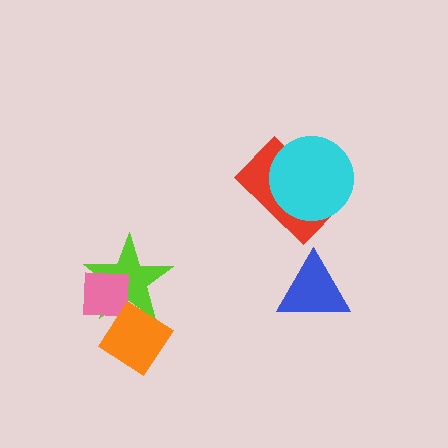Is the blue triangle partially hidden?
No, no other shape covers it.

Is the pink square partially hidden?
Yes, it is partially covered by another shape.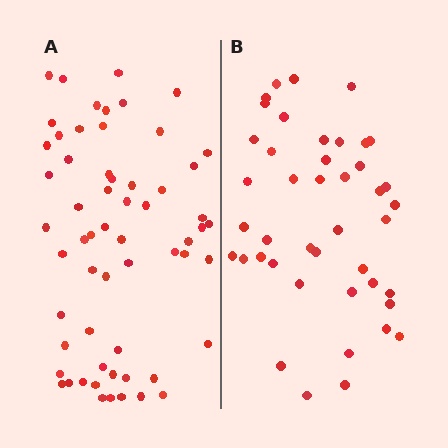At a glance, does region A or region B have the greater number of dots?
Region A (the left region) has more dots.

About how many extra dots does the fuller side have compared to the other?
Region A has approximately 15 more dots than region B.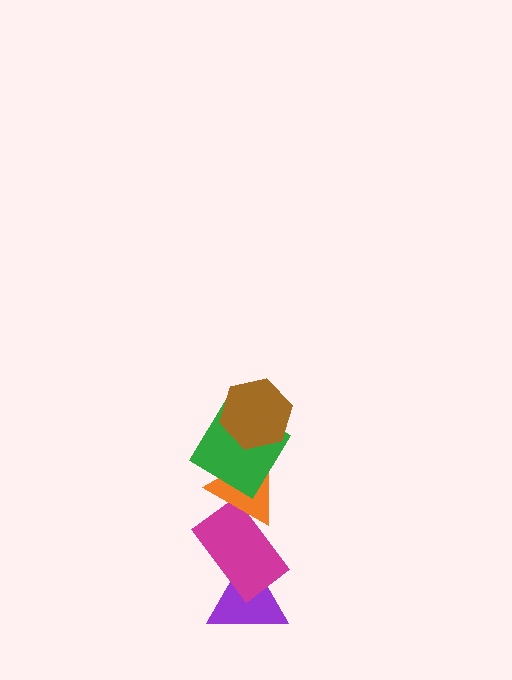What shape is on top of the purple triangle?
The magenta rectangle is on top of the purple triangle.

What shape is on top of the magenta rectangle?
The orange triangle is on top of the magenta rectangle.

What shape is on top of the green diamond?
The brown hexagon is on top of the green diamond.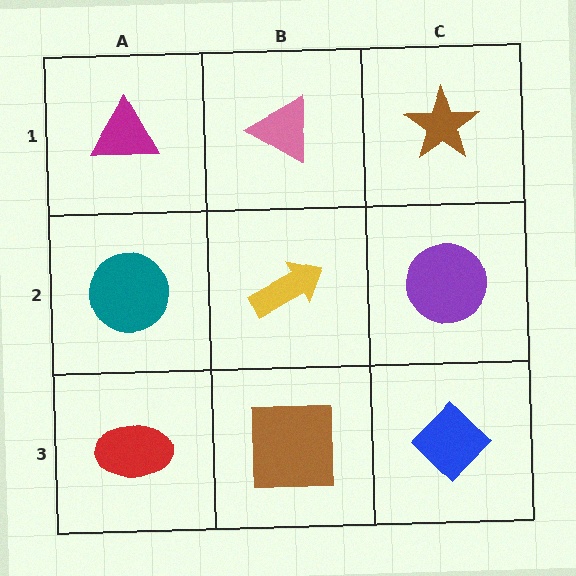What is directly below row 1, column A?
A teal circle.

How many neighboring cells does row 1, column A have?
2.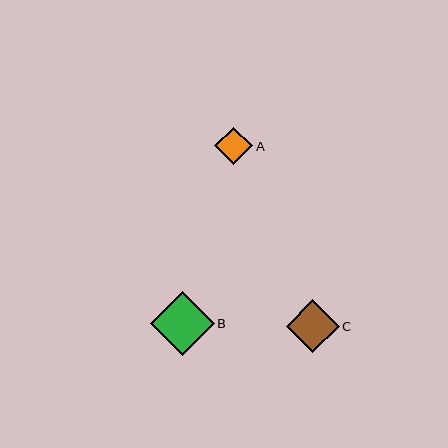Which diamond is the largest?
Diamond B is the largest with a size of approximately 64 pixels.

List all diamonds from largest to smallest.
From largest to smallest: B, C, A.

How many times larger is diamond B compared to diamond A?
Diamond B is approximately 1.7 times the size of diamond A.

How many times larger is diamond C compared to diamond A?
Diamond C is approximately 1.4 times the size of diamond A.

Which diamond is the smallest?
Diamond A is the smallest with a size of approximately 38 pixels.